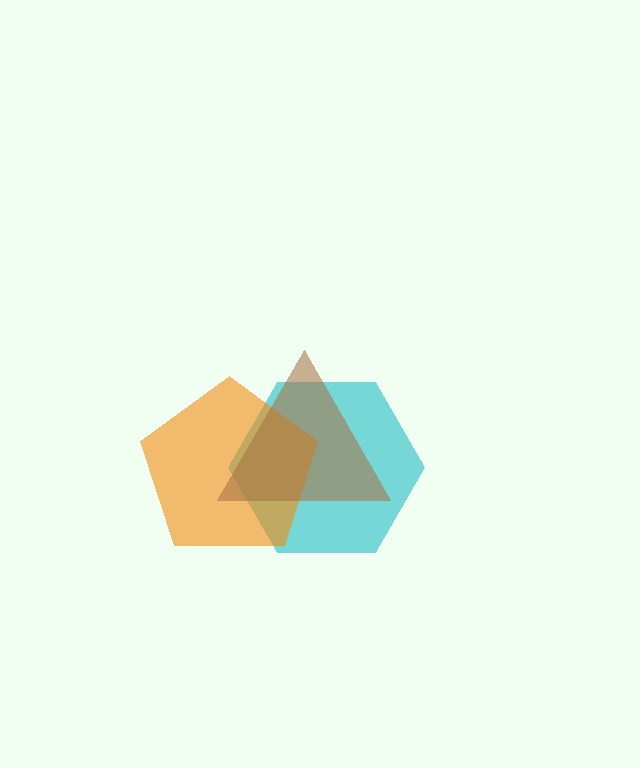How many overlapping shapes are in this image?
There are 3 overlapping shapes in the image.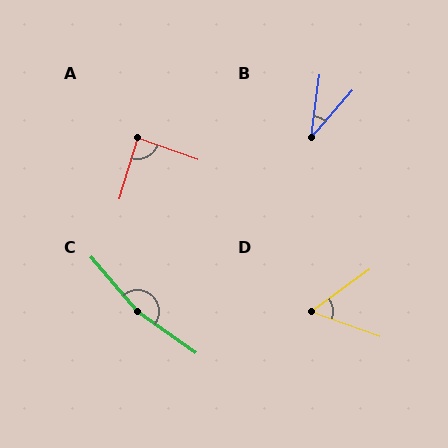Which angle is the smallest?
B, at approximately 33 degrees.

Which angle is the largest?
C, at approximately 166 degrees.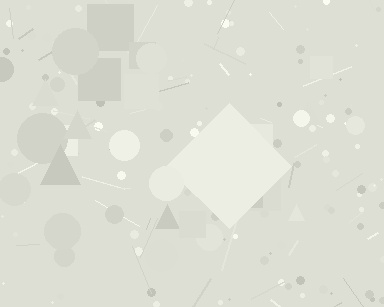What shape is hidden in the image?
A diamond is hidden in the image.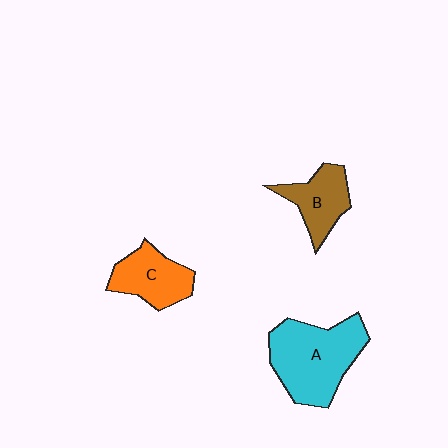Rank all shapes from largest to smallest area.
From largest to smallest: A (cyan), C (orange), B (brown).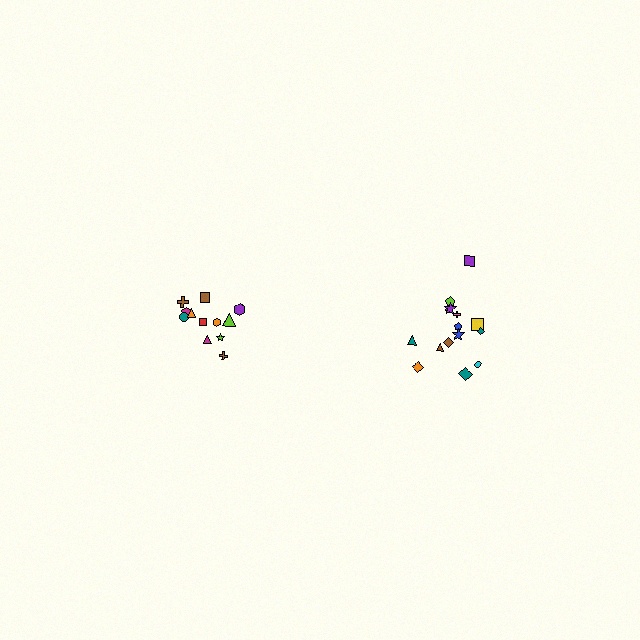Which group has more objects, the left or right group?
The right group.